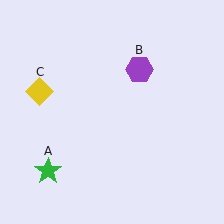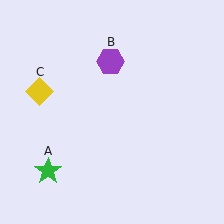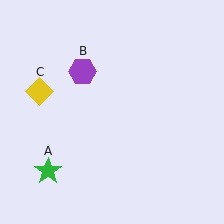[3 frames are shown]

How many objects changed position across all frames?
1 object changed position: purple hexagon (object B).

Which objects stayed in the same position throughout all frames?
Green star (object A) and yellow diamond (object C) remained stationary.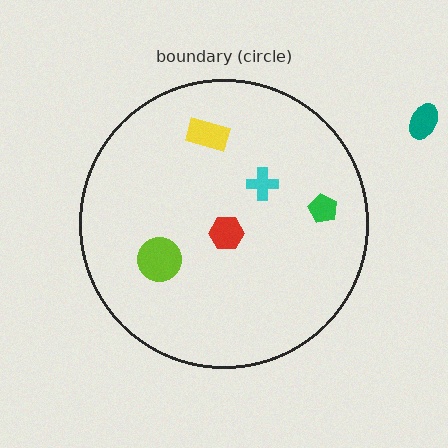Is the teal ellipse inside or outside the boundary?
Outside.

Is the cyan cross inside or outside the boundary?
Inside.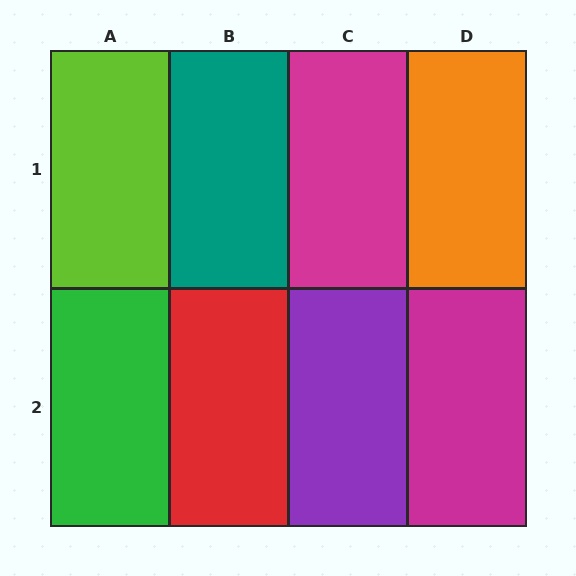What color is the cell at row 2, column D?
Magenta.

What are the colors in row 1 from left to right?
Lime, teal, magenta, orange.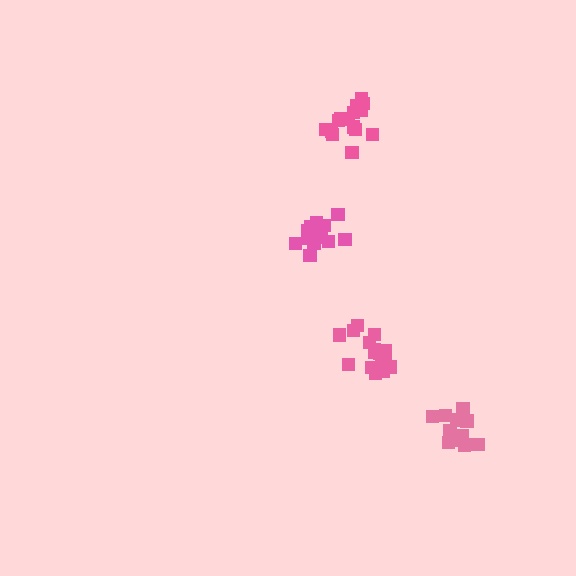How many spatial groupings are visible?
There are 4 spatial groupings.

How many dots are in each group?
Group 1: 17 dots, Group 2: 14 dots, Group 3: 17 dots, Group 4: 14 dots (62 total).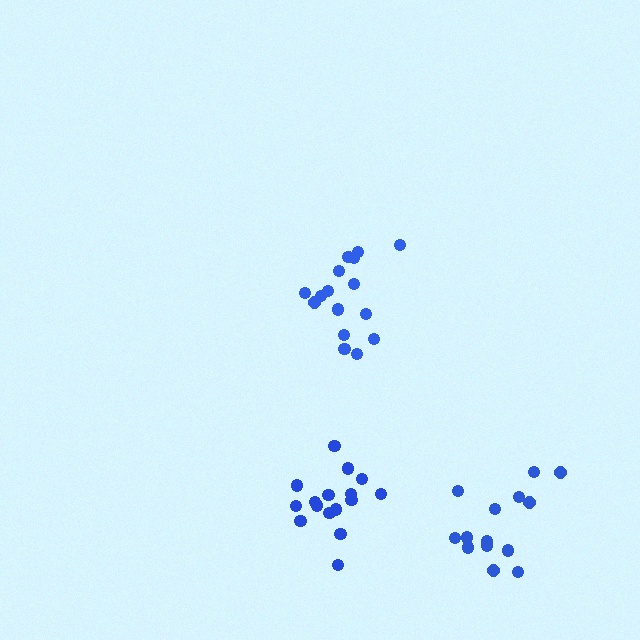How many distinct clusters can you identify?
There are 3 distinct clusters.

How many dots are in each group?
Group 1: 16 dots, Group 2: 16 dots, Group 3: 14 dots (46 total).